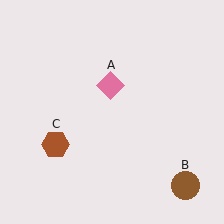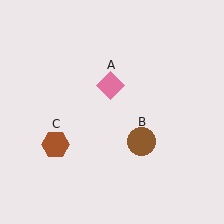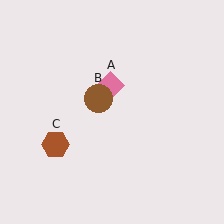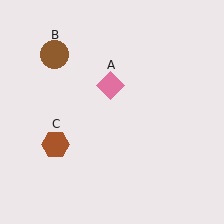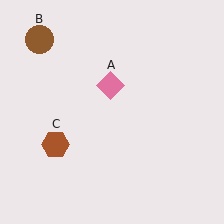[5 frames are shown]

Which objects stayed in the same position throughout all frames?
Pink diamond (object A) and brown hexagon (object C) remained stationary.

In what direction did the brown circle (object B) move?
The brown circle (object B) moved up and to the left.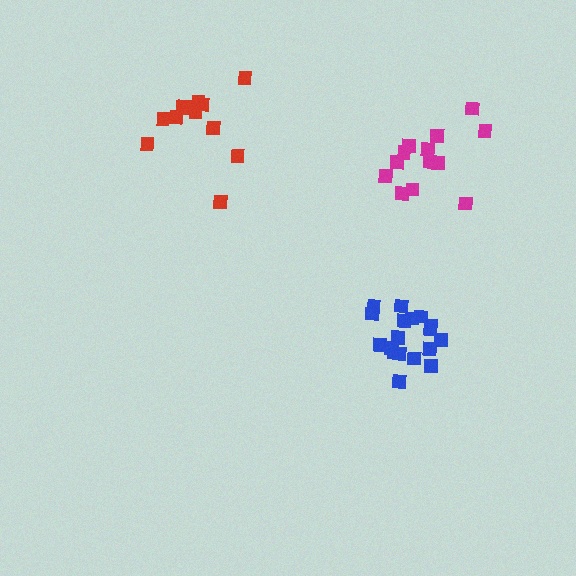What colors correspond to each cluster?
The clusters are colored: blue, magenta, red.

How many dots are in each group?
Group 1: 18 dots, Group 2: 13 dots, Group 3: 13 dots (44 total).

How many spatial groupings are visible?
There are 3 spatial groupings.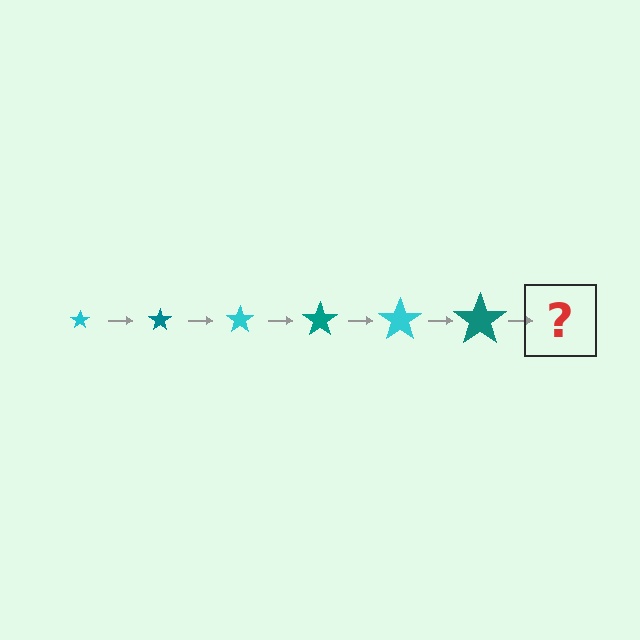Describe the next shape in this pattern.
It should be a cyan star, larger than the previous one.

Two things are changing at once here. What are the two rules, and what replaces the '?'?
The two rules are that the star grows larger each step and the color cycles through cyan and teal. The '?' should be a cyan star, larger than the previous one.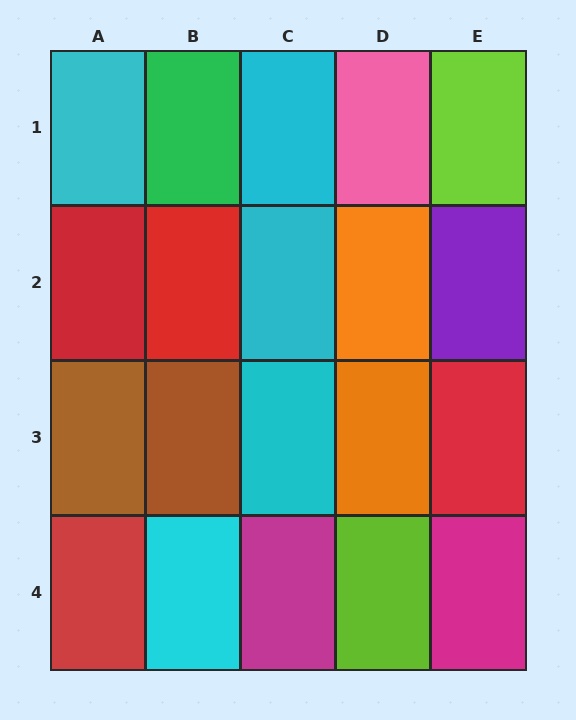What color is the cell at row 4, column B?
Cyan.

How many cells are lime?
2 cells are lime.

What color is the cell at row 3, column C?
Cyan.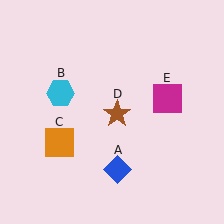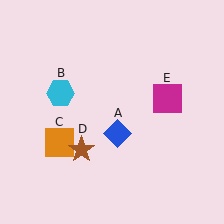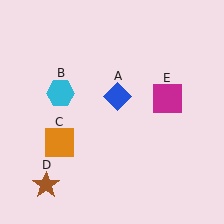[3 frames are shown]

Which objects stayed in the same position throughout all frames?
Cyan hexagon (object B) and orange square (object C) and magenta square (object E) remained stationary.